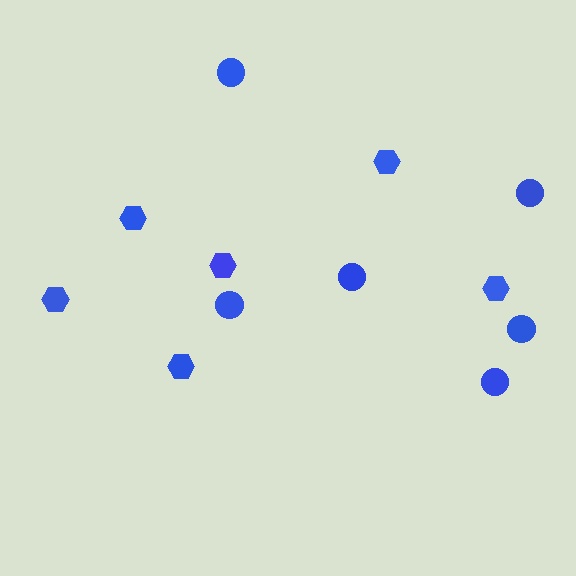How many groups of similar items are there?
There are 2 groups: one group of hexagons (6) and one group of circles (6).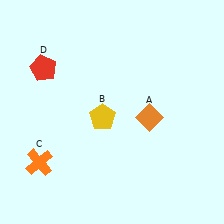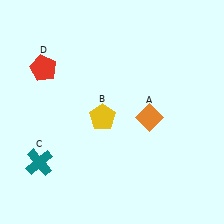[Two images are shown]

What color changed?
The cross (C) changed from orange in Image 1 to teal in Image 2.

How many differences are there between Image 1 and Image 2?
There is 1 difference between the two images.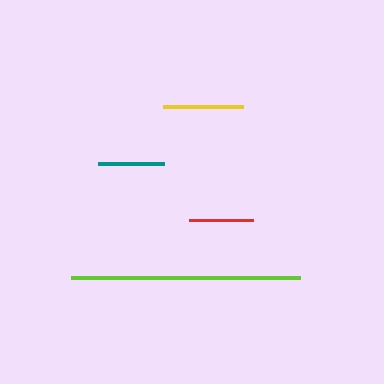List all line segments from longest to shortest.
From longest to shortest: lime, yellow, teal, red.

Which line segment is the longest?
The lime line is the longest at approximately 229 pixels.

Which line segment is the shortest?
The red line is the shortest at approximately 63 pixels.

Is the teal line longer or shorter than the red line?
The teal line is longer than the red line.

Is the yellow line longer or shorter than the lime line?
The lime line is longer than the yellow line.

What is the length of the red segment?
The red segment is approximately 63 pixels long.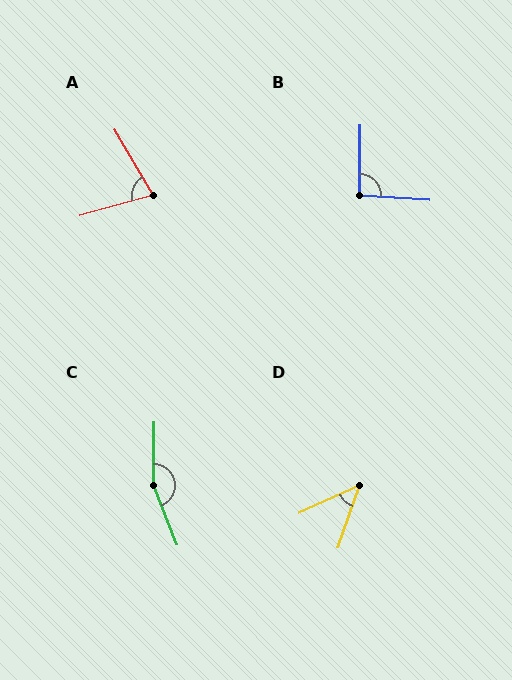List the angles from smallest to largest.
D (46°), A (75°), B (94°), C (158°).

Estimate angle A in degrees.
Approximately 75 degrees.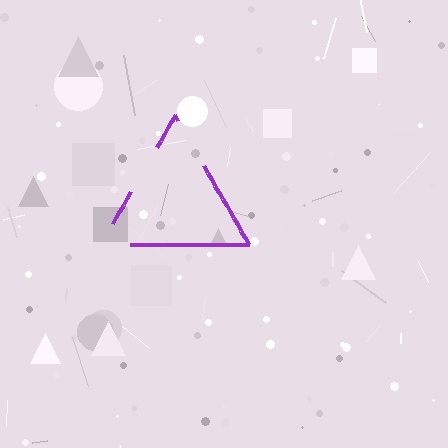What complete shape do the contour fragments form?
The contour fragments form a triangle.